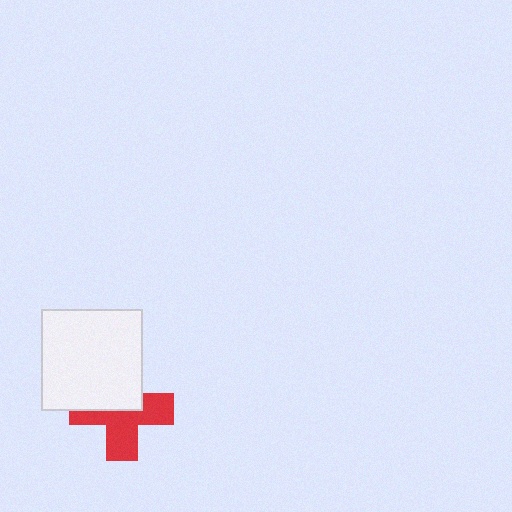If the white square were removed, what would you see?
You would see the complete red cross.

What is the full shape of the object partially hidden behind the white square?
The partially hidden object is a red cross.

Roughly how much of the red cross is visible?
About half of it is visible (roughly 56%).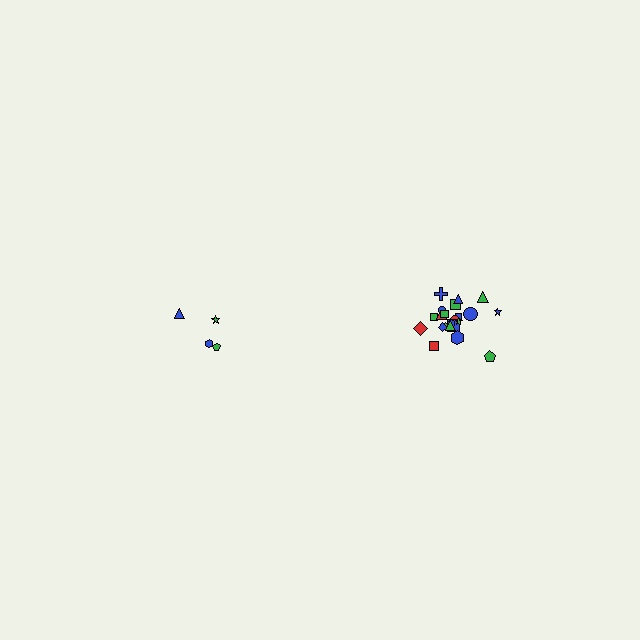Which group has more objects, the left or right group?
The right group.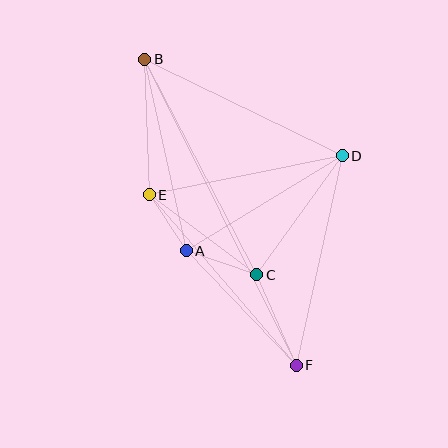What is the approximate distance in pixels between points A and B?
The distance between A and B is approximately 196 pixels.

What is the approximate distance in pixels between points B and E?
The distance between B and E is approximately 135 pixels.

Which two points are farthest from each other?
Points B and F are farthest from each other.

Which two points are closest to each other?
Points A and E are closest to each other.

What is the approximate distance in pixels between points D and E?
The distance between D and E is approximately 197 pixels.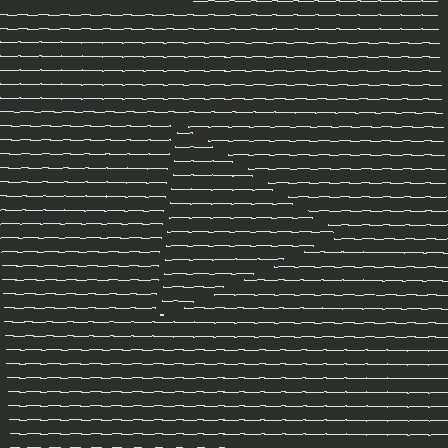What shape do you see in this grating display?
An illusory triangle. The interior of the shape contains the same grating, shifted by half a period — the contour is defined by the phase discontinuity where line-ends from the inner and outer gratings abut.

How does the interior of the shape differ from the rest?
The interior of the shape contains the same grating, shifted by half a period — the contour is defined by the phase discontinuity where line-ends from the inner and outer gratings abut.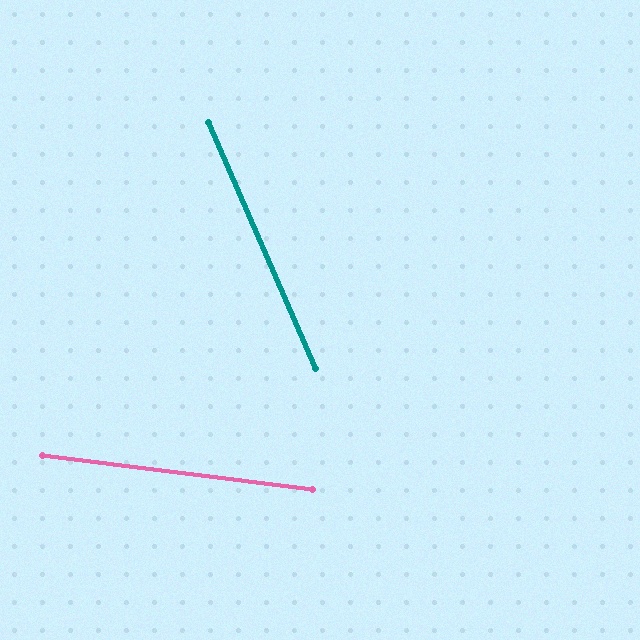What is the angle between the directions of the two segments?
Approximately 59 degrees.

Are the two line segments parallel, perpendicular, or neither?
Neither parallel nor perpendicular — they differ by about 59°.